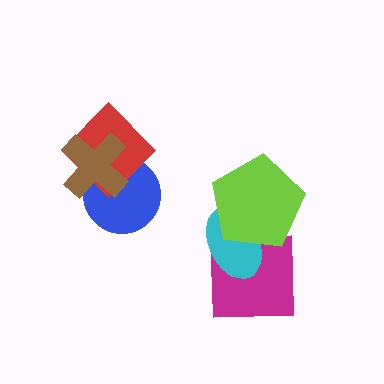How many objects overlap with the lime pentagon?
2 objects overlap with the lime pentagon.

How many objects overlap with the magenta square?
2 objects overlap with the magenta square.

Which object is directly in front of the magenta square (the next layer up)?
The cyan ellipse is directly in front of the magenta square.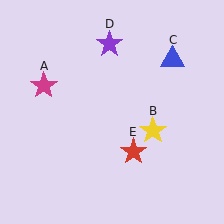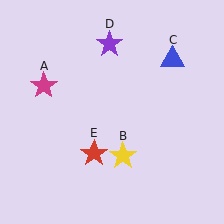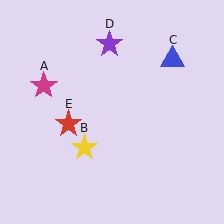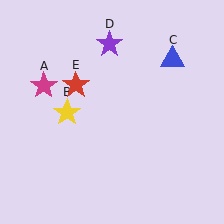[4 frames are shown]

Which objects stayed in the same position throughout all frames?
Magenta star (object A) and blue triangle (object C) and purple star (object D) remained stationary.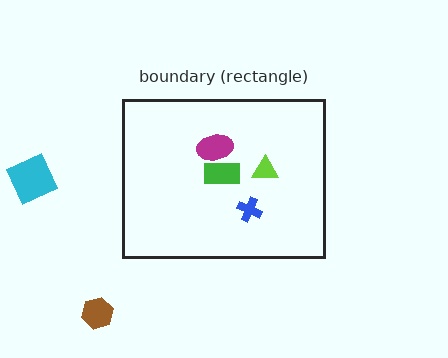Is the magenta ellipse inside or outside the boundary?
Inside.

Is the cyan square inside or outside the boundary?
Outside.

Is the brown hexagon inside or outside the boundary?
Outside.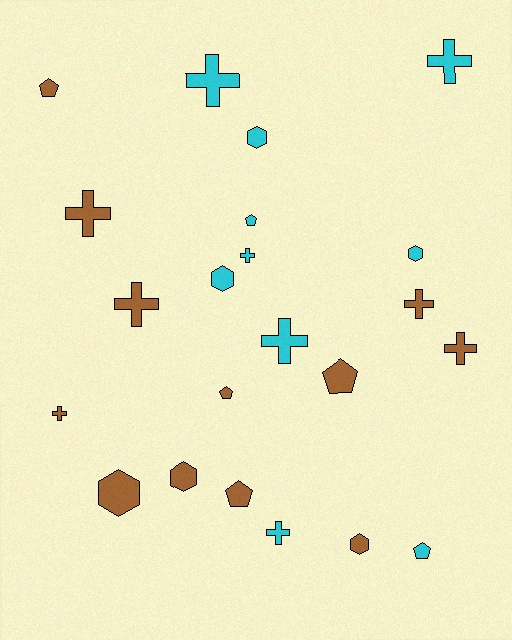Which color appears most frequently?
Brown, with 12 objects.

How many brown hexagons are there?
There are 3 brown hexagons.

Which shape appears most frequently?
Cross, with 10 objects.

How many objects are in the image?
There are 22 objects.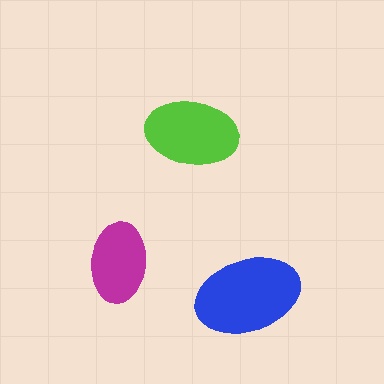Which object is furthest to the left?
The magenta ellipse is leftmost.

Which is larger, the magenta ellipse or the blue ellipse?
The blue one.